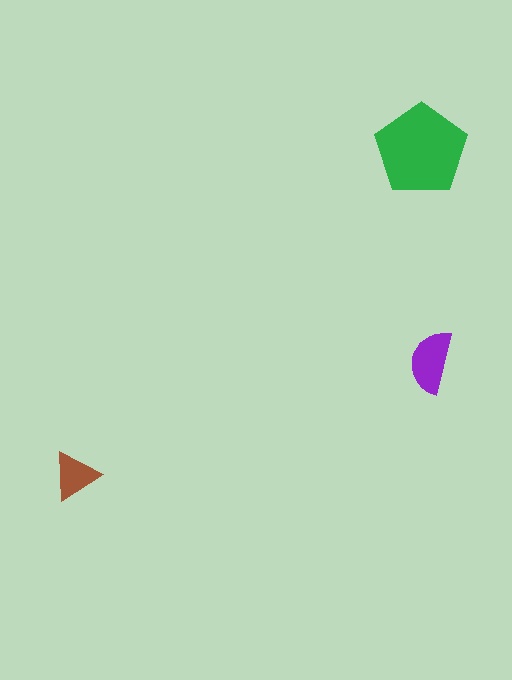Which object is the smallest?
The brown triangle.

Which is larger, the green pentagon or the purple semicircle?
The green pentagon.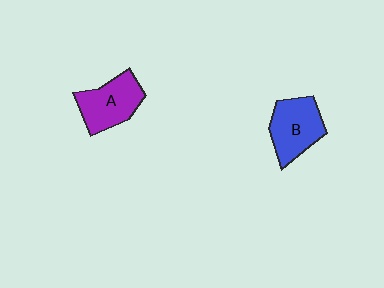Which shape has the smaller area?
Shape A (purple).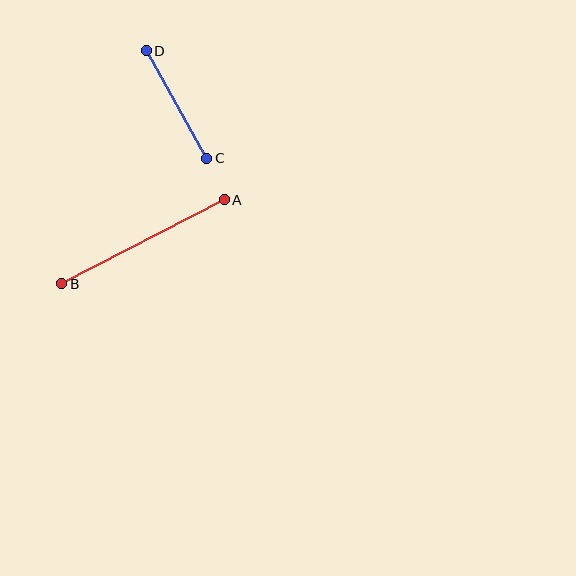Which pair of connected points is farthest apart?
Points A and B are farthest apart.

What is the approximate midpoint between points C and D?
The midpoint is at approximately (176, 105) pixels.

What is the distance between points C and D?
The distance is approximately 123 pixels.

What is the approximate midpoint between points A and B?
The midpoint is at approximately (143, 242) pixels.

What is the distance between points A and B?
The distance is approximately 183 pixels.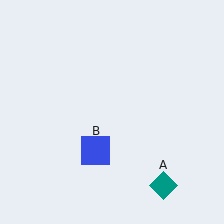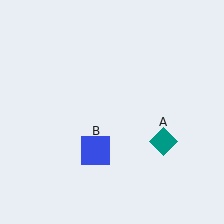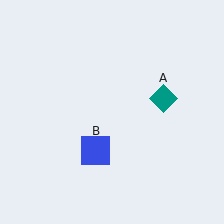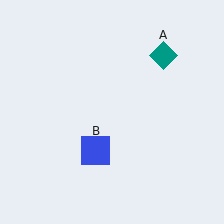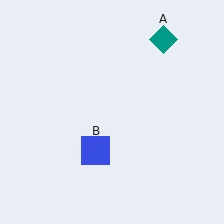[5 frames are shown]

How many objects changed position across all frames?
1 object changed position: teal diamond (object A).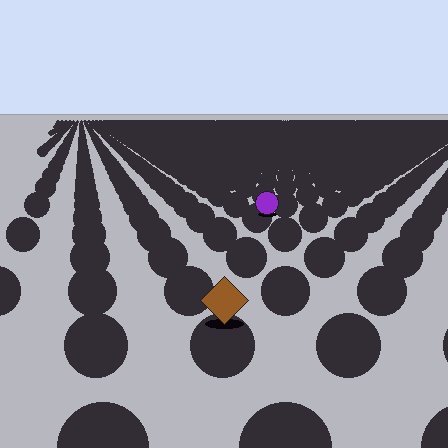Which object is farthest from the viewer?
The purple circle is farthest from the viewer. It appears smaller and the ground texture around it is denser.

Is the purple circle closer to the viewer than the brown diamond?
No. The brown diamond is closer — you can tell from the texture gradient: the ground texture is coarser near it.